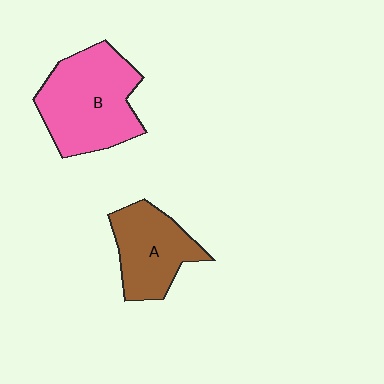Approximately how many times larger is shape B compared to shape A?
Approximately 1.4 times.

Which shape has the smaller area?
Shape A (brown).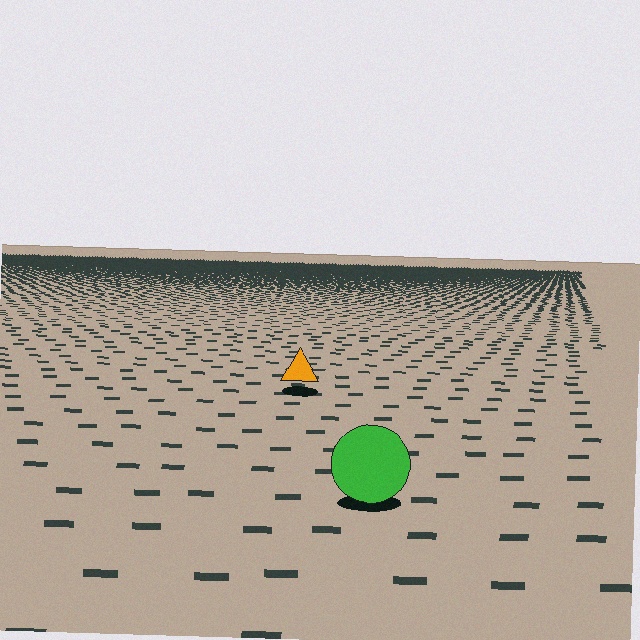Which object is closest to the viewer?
The green circle is closest. The texture marks near it are larger and more spread out.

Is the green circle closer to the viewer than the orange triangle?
Yes. The green circle is closer — you can tell from the texture gradient: the ground texture is coarser near it.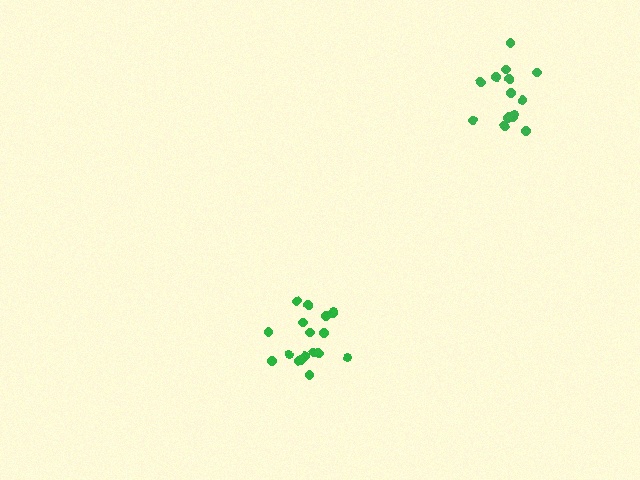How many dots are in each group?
Group 1: 15 dots, Group 2: 18 dots (33 total).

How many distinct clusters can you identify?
There are 2 distinct clusters.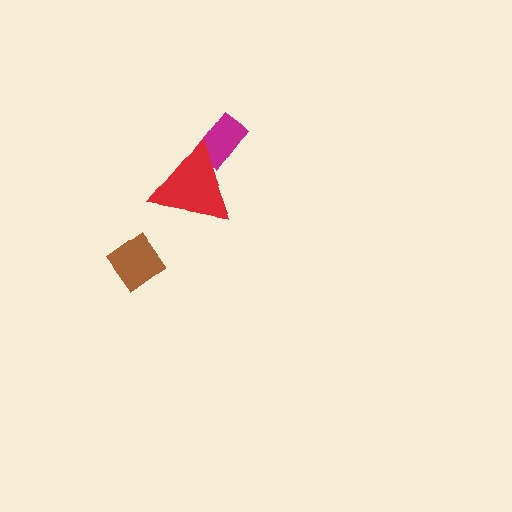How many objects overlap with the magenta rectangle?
1 object overlaps with the magenta rectangle.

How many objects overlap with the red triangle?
1 object overlaps with the red triangle.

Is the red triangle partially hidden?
No, no other shape covers it.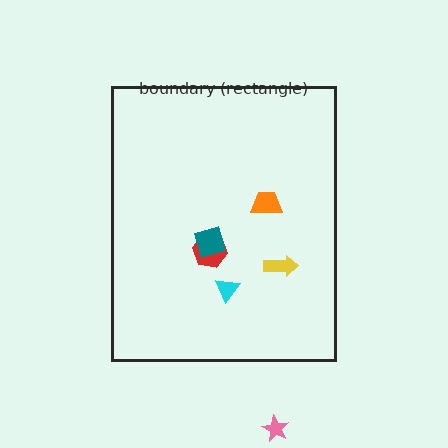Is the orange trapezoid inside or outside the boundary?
Inside.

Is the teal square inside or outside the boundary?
Inside.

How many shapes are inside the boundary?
5 inside, 1 outside.